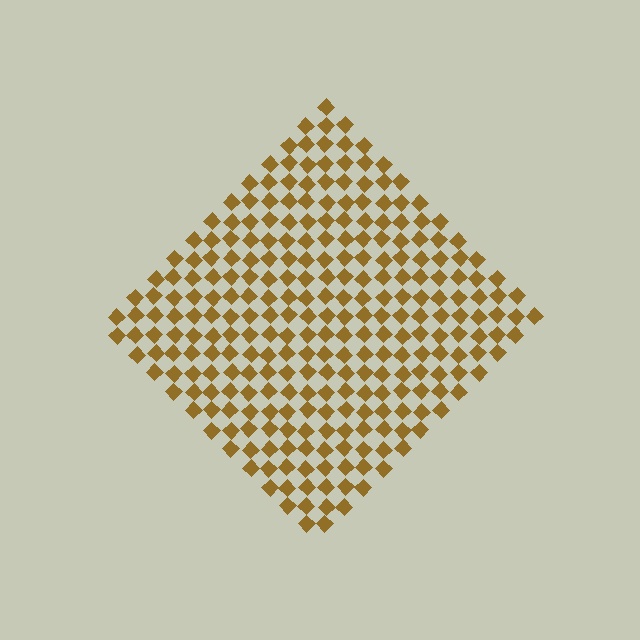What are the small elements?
The small elements are diamonds.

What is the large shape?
The large shape is a diamond.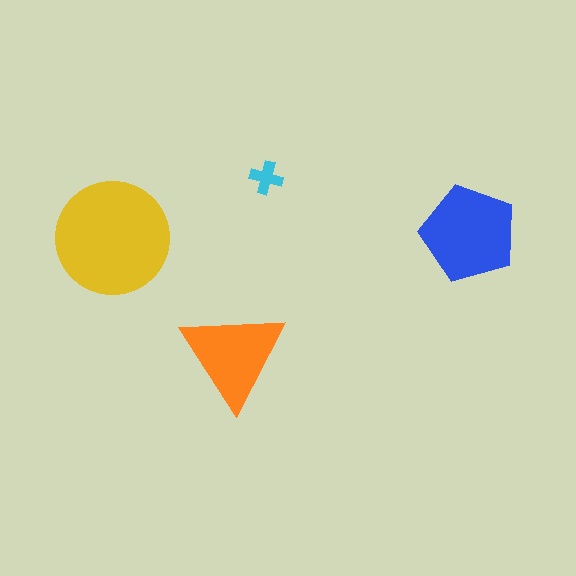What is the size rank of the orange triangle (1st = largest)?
3rd.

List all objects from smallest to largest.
The cyan cross, the orange triangle, the blue pentagon, the yellow circle.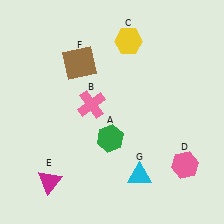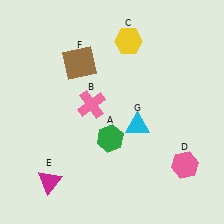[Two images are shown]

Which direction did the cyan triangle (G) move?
The cyan triangle (G) moved up.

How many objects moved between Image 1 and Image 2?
1 object moved between the two images.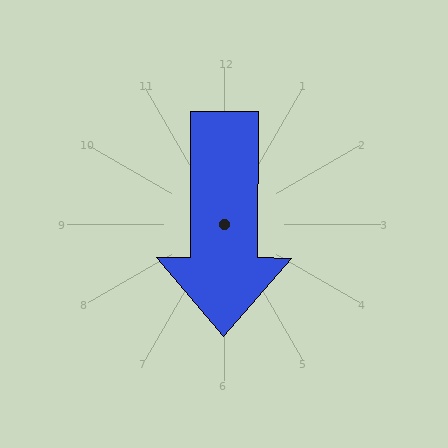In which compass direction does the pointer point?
South.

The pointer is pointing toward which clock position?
Roughly 6 o'clock.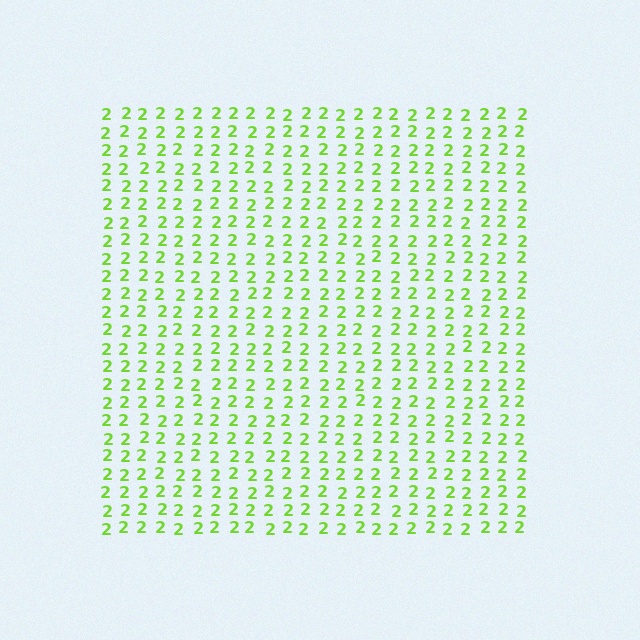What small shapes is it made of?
It is made of small digit 2's.